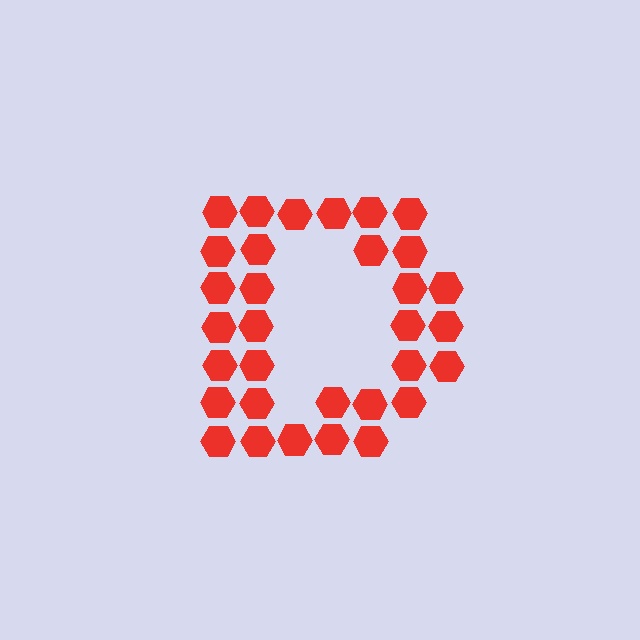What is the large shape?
The large shape is the letter D.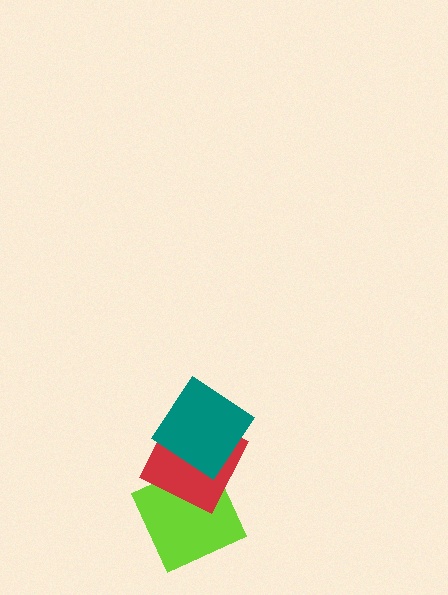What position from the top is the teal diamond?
The teal diamond is 1st from the top.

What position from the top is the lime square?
The lime square is 3rd from the top.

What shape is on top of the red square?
The teal diamond is on top of the red square.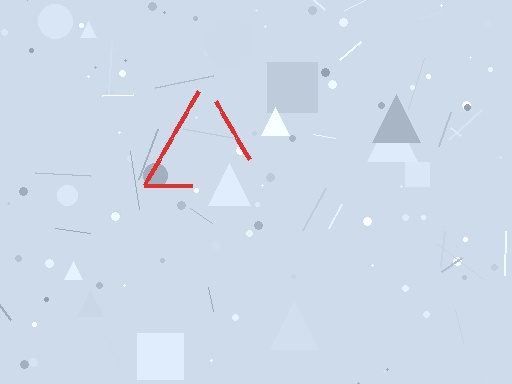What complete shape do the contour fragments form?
The contour fragments form a triangle.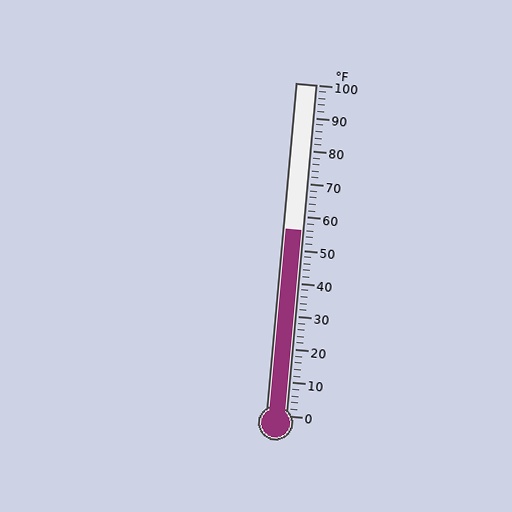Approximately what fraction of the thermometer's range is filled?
The thermometer is filled to approximately 55% of its range.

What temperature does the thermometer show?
The thermometer shows approximately 56°F.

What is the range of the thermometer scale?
The thermometer scale ranges from 0°F to 100°F.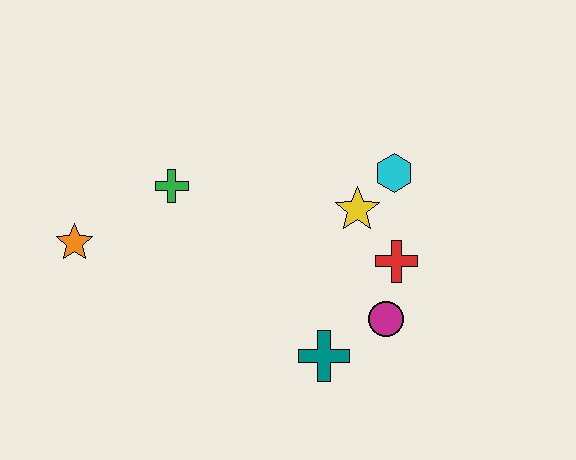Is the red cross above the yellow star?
No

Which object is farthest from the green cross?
The magenta circle is farthest from the green cross.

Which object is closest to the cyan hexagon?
The yellow star is closest to the cyan hexagon.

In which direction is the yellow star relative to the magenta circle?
The yellow star is above the magenta circle.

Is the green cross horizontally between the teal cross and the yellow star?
No